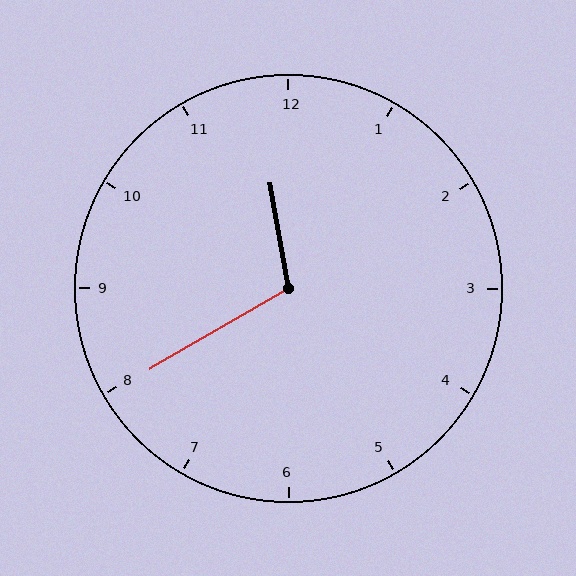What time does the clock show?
11:40.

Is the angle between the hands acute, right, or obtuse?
It is obtuse.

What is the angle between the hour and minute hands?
Approximately 110 degrees.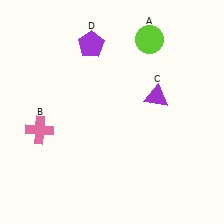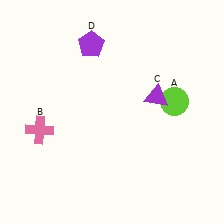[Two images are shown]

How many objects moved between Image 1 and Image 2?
1 object moved between the two images.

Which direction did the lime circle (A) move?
The lime circle (A) moved down.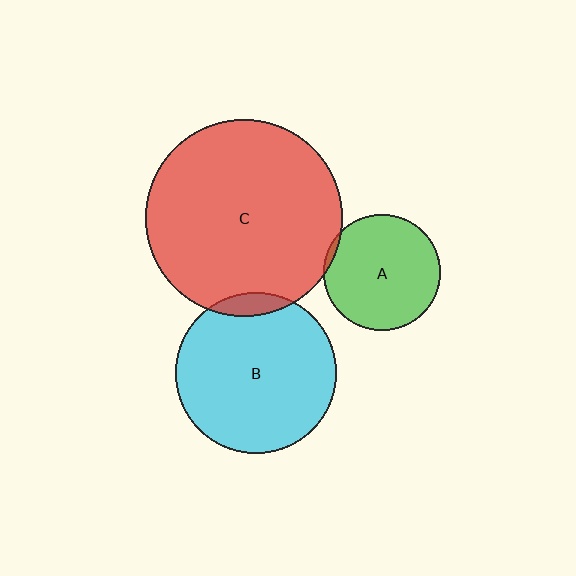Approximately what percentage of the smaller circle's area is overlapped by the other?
Approximately 5%.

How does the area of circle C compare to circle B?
Approximately 1.5 times.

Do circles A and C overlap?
Yes.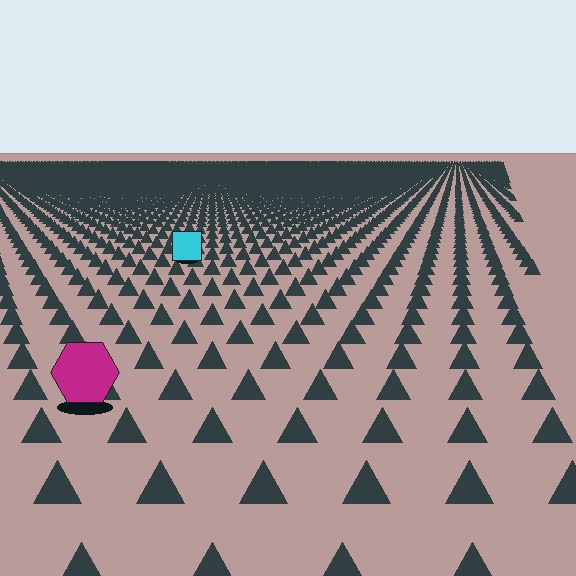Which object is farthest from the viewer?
The cyan square is farthest from the viewer. It appears smaller and the ground texture around it is denser.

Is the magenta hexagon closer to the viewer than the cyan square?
Yes. The magenta hexagon is closer — you can tell from the texture gradient: the ground texture is coarser near it.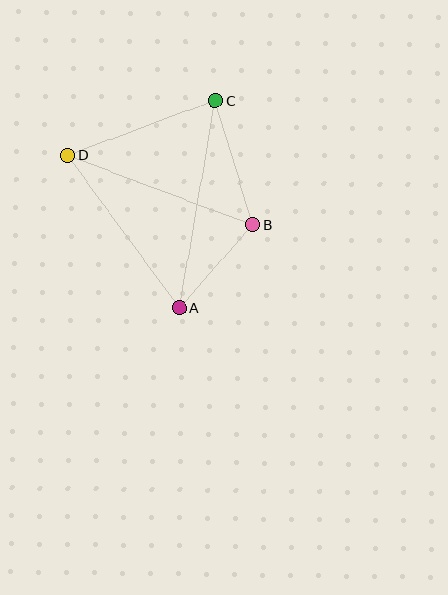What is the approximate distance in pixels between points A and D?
The distance between A and D is approximately 189 pixels.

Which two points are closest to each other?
Points A and B are closest to each other.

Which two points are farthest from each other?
Points A and C are farthest from each other.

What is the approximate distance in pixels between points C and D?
The distance between C and D is approximately 158 pixels.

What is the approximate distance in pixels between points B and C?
The distance between B and C is approximately 130 pixels.